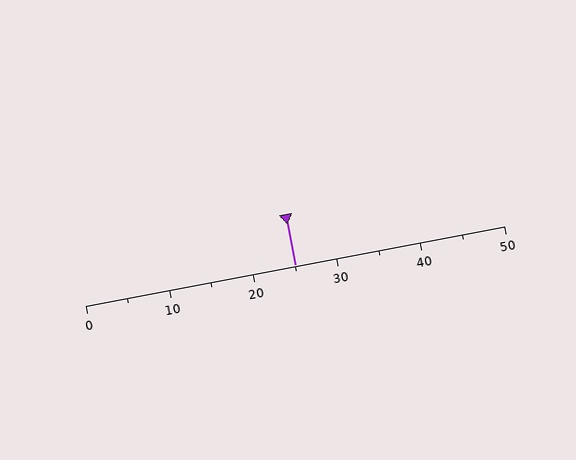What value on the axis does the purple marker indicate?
The marker indicates approximately 25.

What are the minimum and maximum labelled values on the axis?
The axis runs from 0 to 50.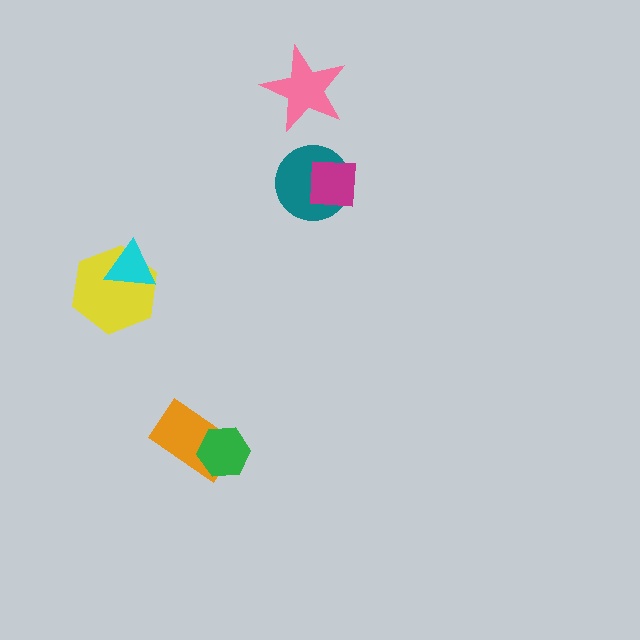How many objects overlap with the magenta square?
1 object overlaps with the magenta square.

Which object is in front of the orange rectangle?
The green hexagon is in front of the orange rectangle.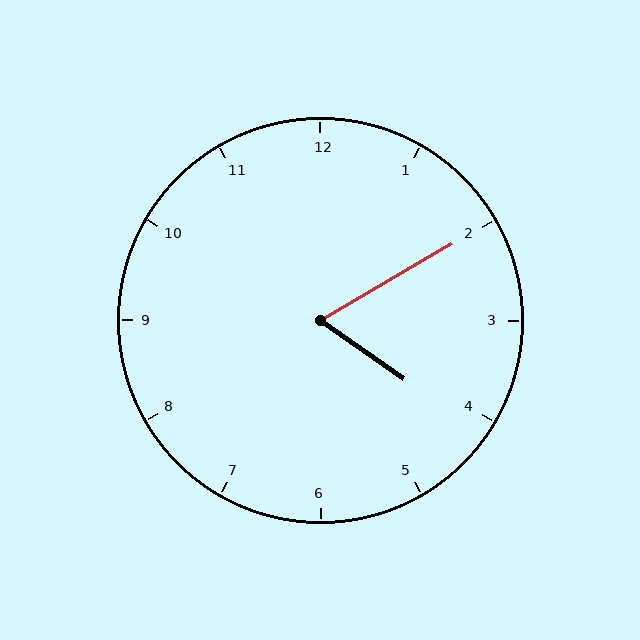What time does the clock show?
4:10.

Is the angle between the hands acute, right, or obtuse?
It is acute.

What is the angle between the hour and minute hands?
Approximately 65 degrees.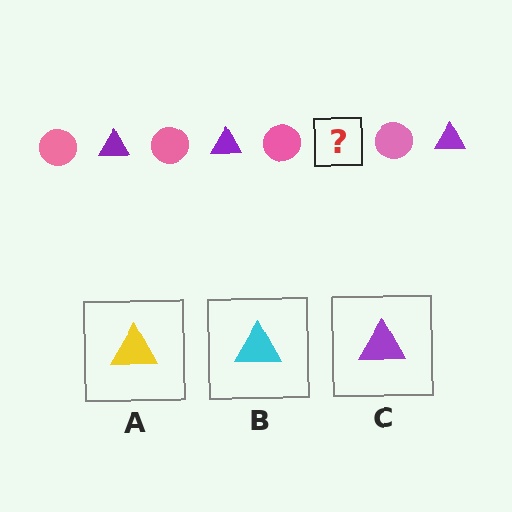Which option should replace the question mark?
Option C.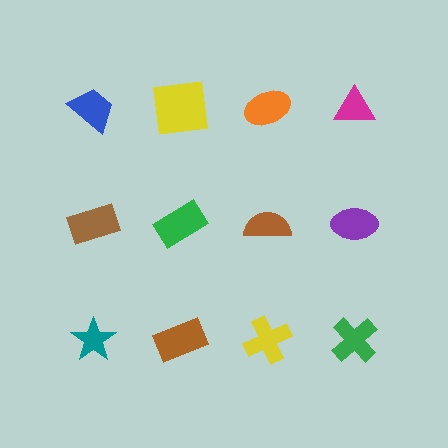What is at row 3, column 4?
A green cross.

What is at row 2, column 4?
A purple ellipse.